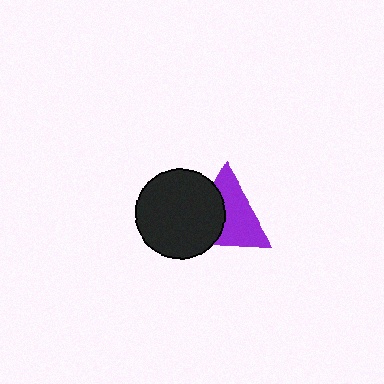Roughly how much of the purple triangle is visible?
About half of it is visible (roughly 58%).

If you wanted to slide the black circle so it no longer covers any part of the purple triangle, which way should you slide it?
Slide it left — that is the most direct way to separate the two shapes.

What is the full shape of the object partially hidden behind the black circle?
The partially hidden object is a purple triangle.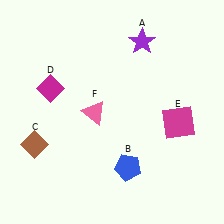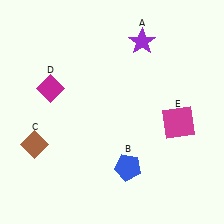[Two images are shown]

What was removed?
The pink triangle (F) was removed in Image 2.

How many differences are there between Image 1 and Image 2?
There is 1 difference between the two images.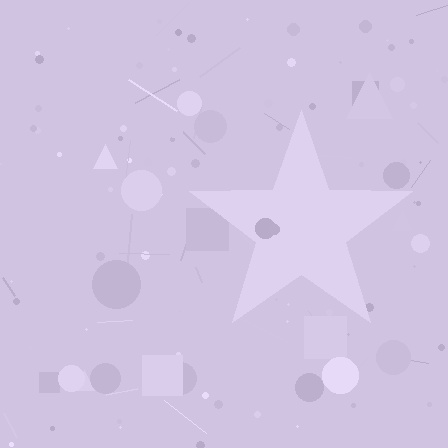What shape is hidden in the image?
A star is hidden in the image.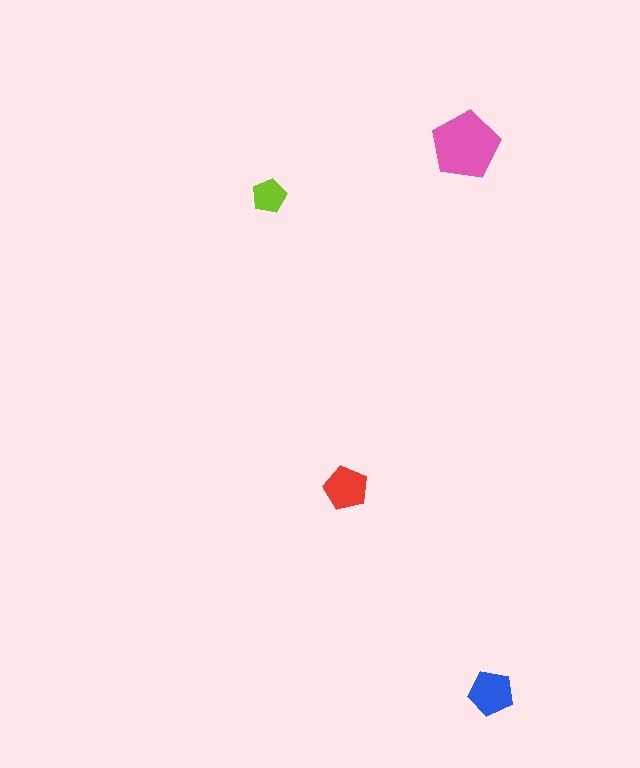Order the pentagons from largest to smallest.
the pink one, the blue one, the red one, the lime one.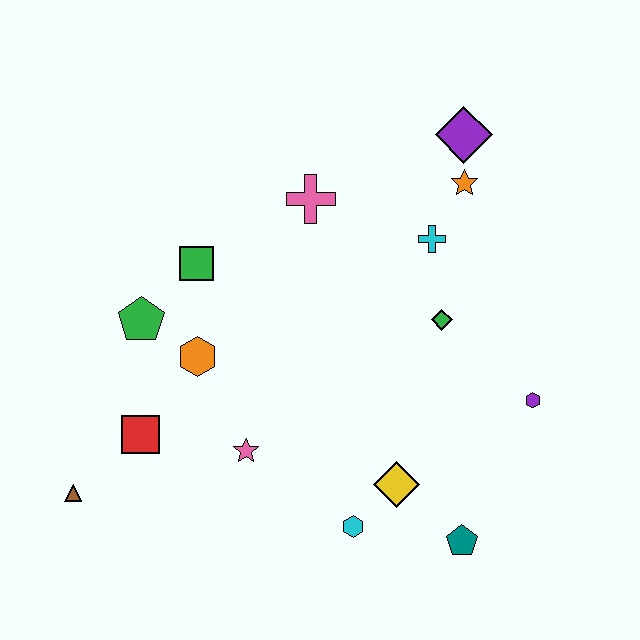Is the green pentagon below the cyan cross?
Yes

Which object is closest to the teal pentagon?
The yellow diamond is closest to the teal pentagon.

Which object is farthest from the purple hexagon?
The brown triangle is farthest from the purple hexagon.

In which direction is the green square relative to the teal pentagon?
The green square is above the teal pentagon.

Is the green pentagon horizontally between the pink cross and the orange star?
No